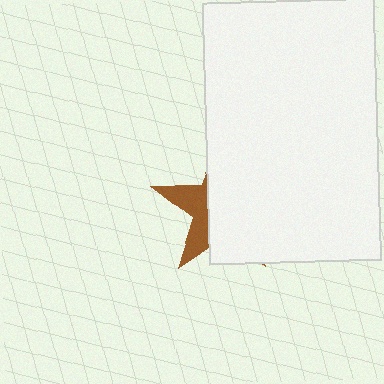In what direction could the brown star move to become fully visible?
The brown star could move left. That would shift it out from behind the white rectangle entirely.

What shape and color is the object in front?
The object in front is a white rectangle.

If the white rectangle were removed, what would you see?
You would see the complete brown star.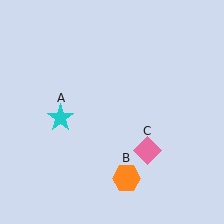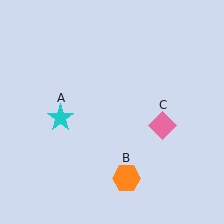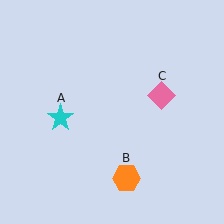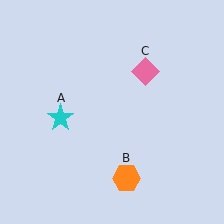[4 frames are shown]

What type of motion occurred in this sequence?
The pink diamond (object C) rotated counterclockwise around the center of the scene.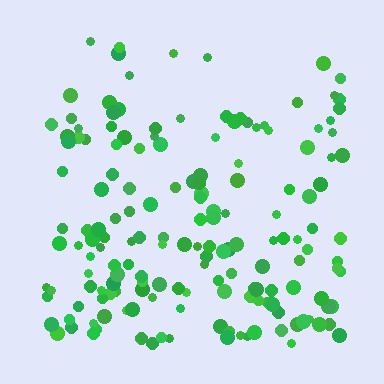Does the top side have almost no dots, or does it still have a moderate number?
Still a moderate number, just noticeably fewer than the bottom.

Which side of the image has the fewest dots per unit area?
The top.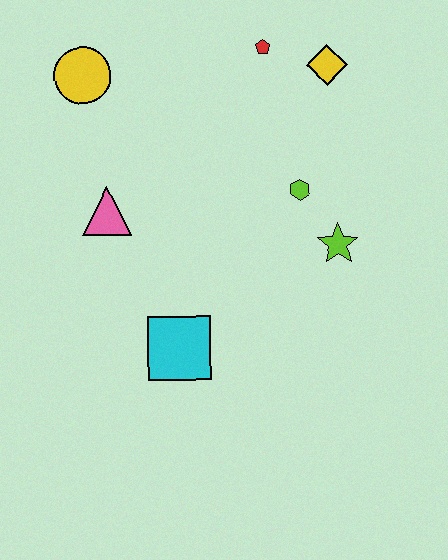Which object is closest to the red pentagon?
The yellow diamond is closest to the red pentagon.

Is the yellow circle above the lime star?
Yes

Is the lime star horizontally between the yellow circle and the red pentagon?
No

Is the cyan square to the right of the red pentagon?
No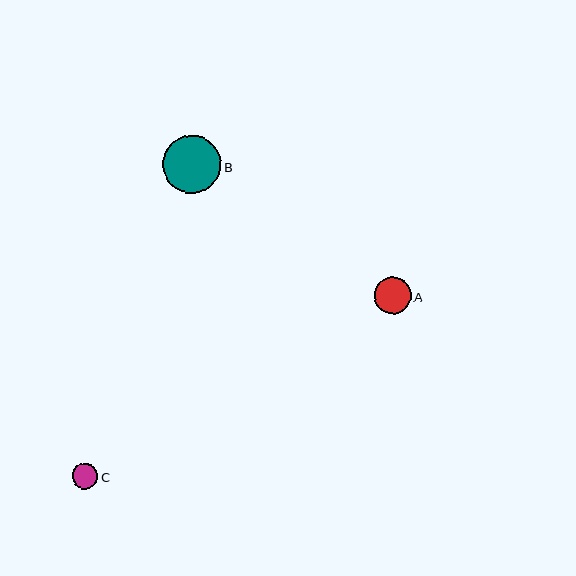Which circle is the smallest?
Circle C is the smallest with a size of approximately 26 pixels.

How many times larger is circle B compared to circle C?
Circle B is approximately 2.3 times the size of circle C.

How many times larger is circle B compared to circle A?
Circle B is approximately 1.6 times the size of circle A.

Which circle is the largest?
Circle B is the largest with a size of approximately 58 pixels.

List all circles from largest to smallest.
From largest to smallest: B, A, C.